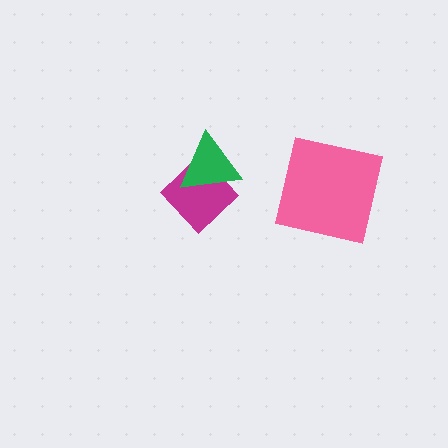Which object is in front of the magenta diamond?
The green triangle is in front of the magenta diamond.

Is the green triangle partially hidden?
No, no other shape covers it.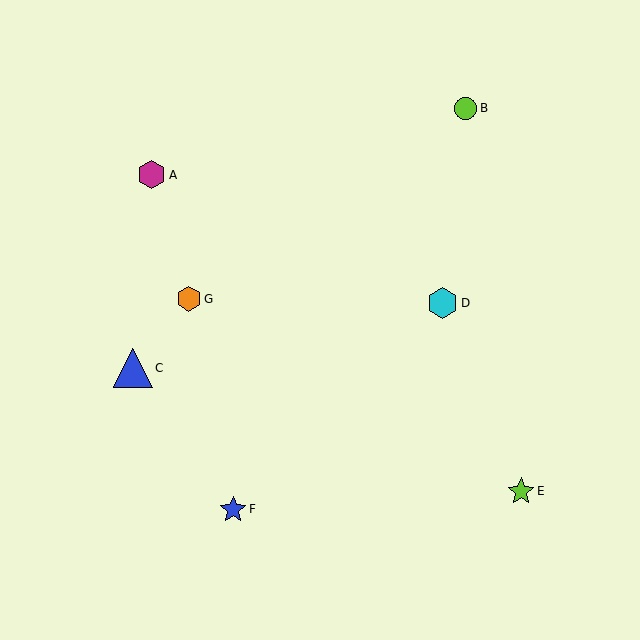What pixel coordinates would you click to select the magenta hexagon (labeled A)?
Click at (152, 175) to select the magenta hexagon A.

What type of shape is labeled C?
Shape C is a blue triangle.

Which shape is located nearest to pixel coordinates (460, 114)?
The lime circle (labeled B) at (466, 108) is nearest to that location.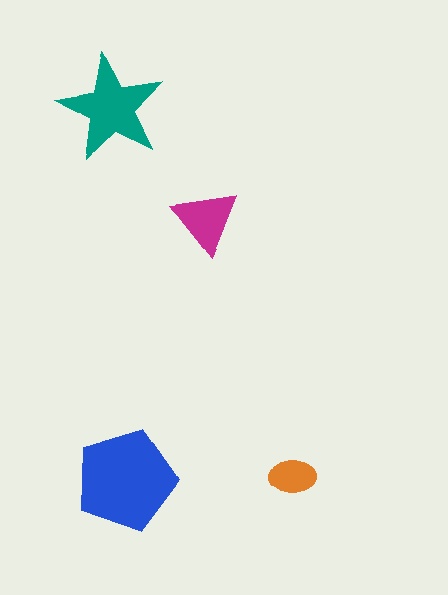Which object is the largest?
The blue pentagon.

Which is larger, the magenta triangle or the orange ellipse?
The magenta triangle.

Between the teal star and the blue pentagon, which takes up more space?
The blue pentagon.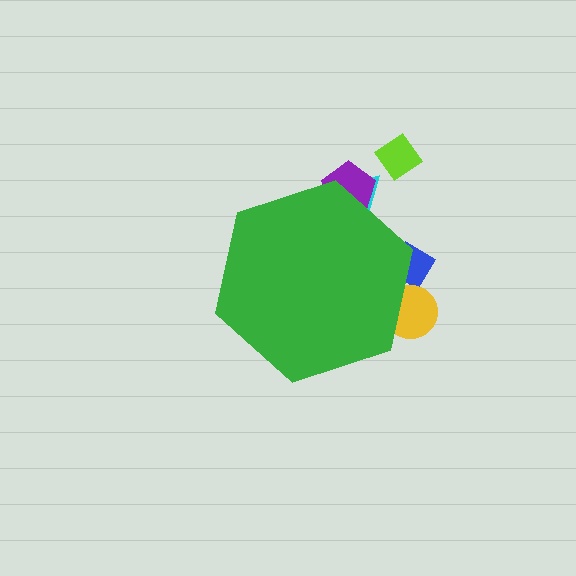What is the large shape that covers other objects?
A green hexagon.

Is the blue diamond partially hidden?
Yes, the blue diamond is partially hidden behind the green hexagon.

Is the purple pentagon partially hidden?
Yes, the purple pentagon is partially hidden behind the green hexagon.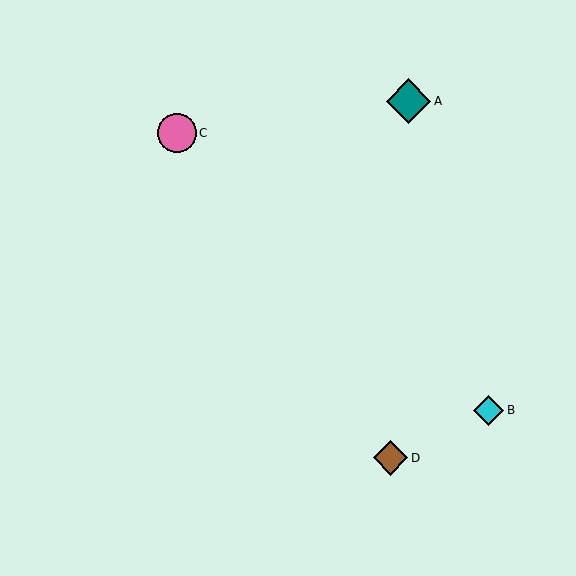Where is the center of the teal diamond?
The center of the teal diamond is at (409, 101).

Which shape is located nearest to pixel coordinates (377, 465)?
The brown diamond (labeled D) at (390, 458) is nearest to that location.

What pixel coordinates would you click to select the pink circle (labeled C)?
Click at (177, 133) to select the pink circle C.